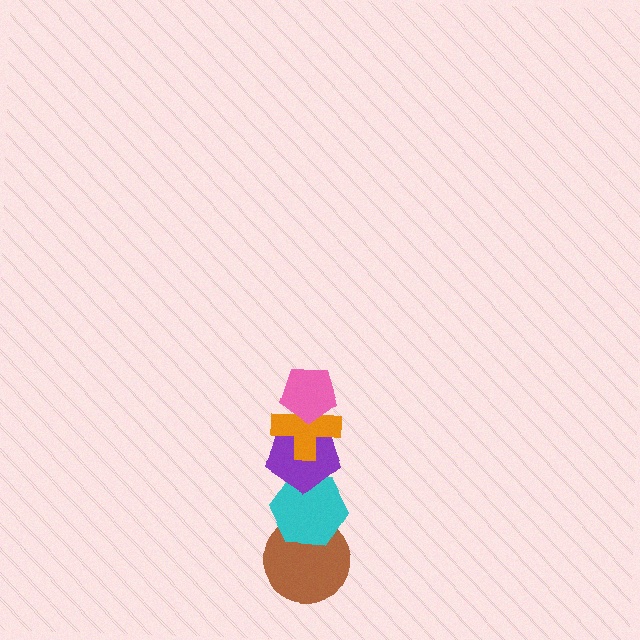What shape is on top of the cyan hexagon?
The purple pentagon is on top of the cyan hexagon.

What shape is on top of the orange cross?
The pink pentagon is on top of the orange cross.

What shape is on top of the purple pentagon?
The orange cross is on top of the purple pentagon.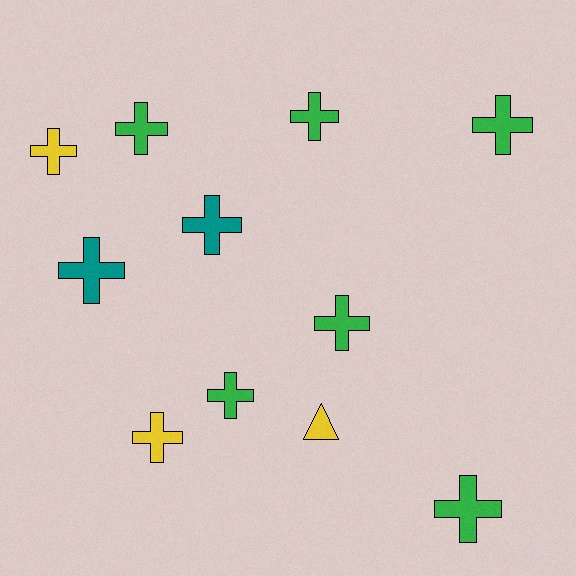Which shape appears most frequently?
Cross, with 10 objects.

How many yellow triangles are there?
There is 1 yellow triangle.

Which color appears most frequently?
Green, with 6 objects.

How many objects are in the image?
There are 11 objects.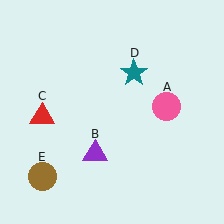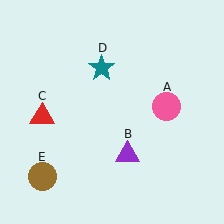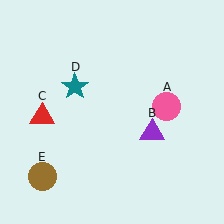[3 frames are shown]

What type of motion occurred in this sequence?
The purple triangle (object B), teal star (object D) rotated counterclockwise around the center of the scene.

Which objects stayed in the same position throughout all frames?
Pink circle (object A) and red triangle (object C) and brown circle (object E) remained stationary.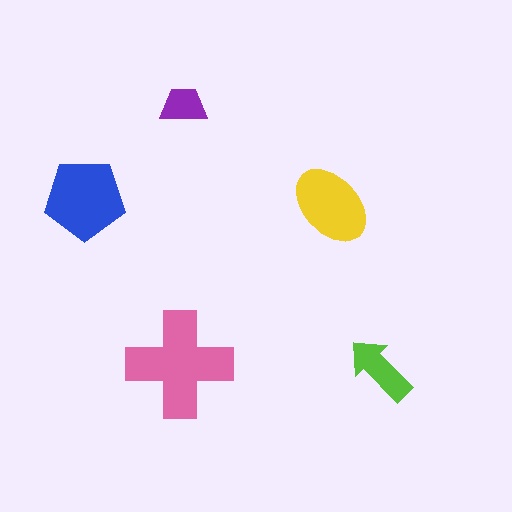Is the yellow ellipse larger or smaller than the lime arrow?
Larger.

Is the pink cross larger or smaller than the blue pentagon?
Larger.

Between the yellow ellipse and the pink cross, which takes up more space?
The pink cross.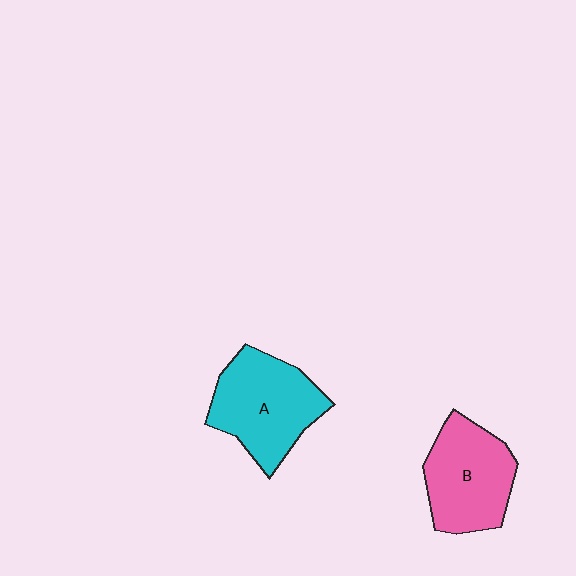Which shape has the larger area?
Shape A (cyan).